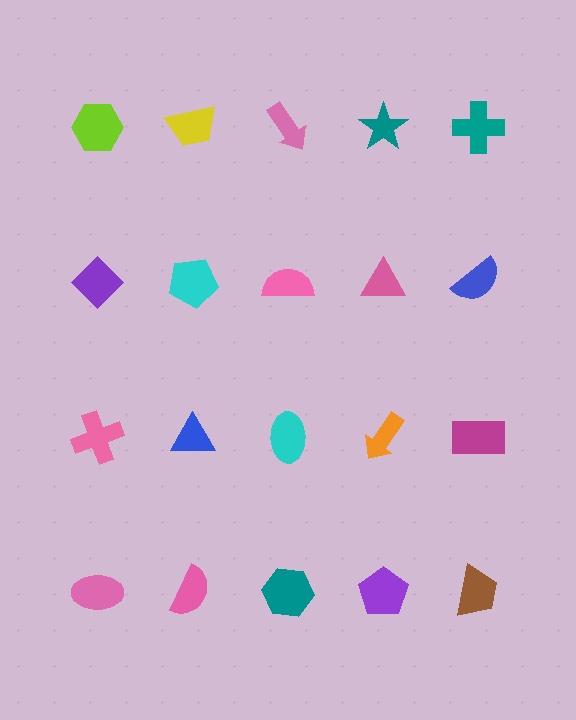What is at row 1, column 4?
A teal star.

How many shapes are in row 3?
5 shapes.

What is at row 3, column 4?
An orange arrow.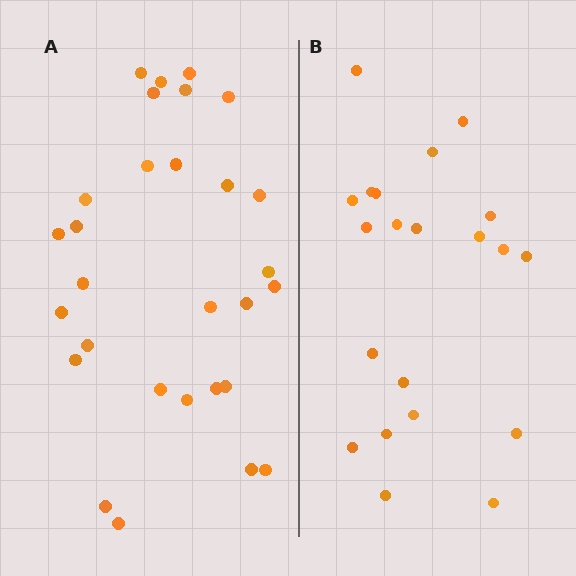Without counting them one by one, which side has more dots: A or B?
Region A (the left region) has more dots.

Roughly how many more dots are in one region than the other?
Region A has roughly 8 or so more dots than region B.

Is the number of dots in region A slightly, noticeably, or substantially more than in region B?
Region A has noticeably more, but not dramatically so. The ratio is roughly 1.4 to 1.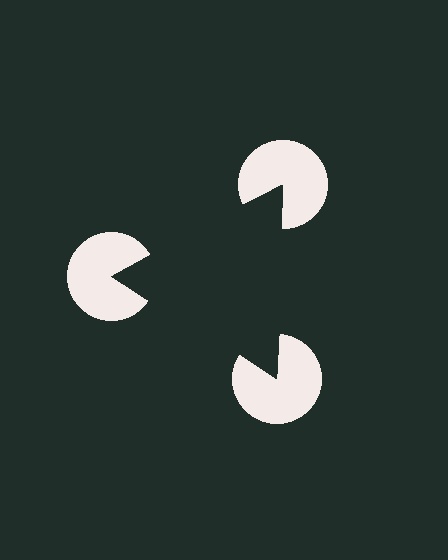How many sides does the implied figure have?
3 sides.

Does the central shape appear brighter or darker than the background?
It typically appears slightly darker than the background, even though no actual brightness change is drawn.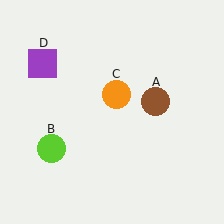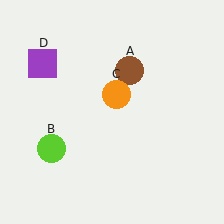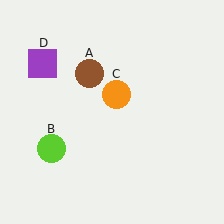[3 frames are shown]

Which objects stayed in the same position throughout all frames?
Lime circle (object B) and orange circle (object C) and purple square (object D) remained stationary.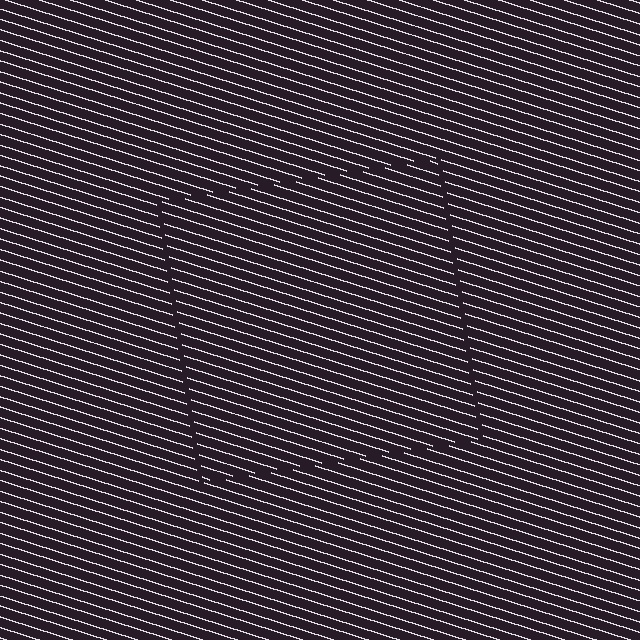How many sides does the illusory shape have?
4 sides — the line-ends trace a square.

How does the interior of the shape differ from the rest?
The interior of the shape contains the same grating, shifted by half a period — the contour is defined by the phase discontinuity where line-ends from the inner and outer gratings abut.